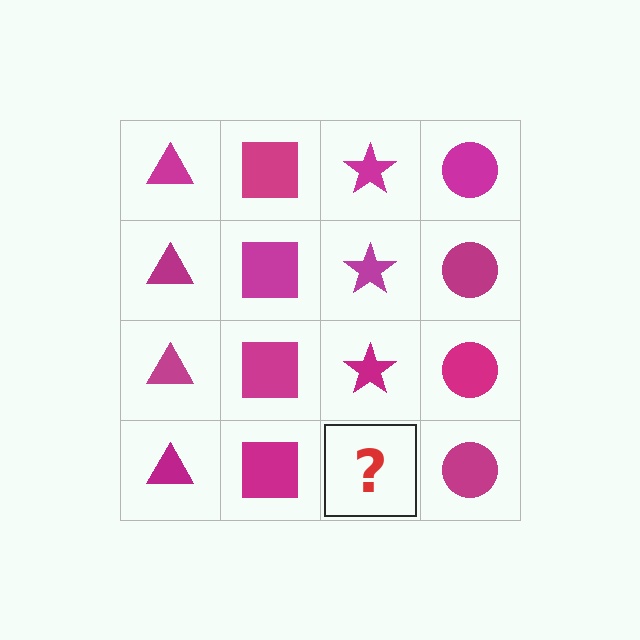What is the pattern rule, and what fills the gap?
The rule is that each column has a consistent shape. The gap should be filled with a magenta star.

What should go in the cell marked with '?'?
The missing cell should contain a magenta star.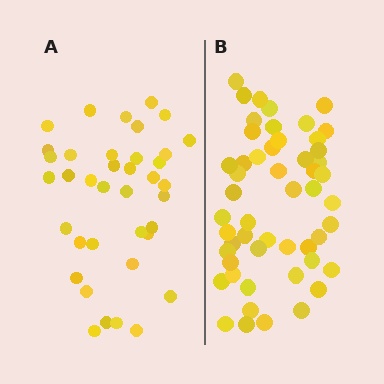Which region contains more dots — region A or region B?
Region B (the right region) has more dots.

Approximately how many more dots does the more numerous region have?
Region B has approximately 15 more dots than region A.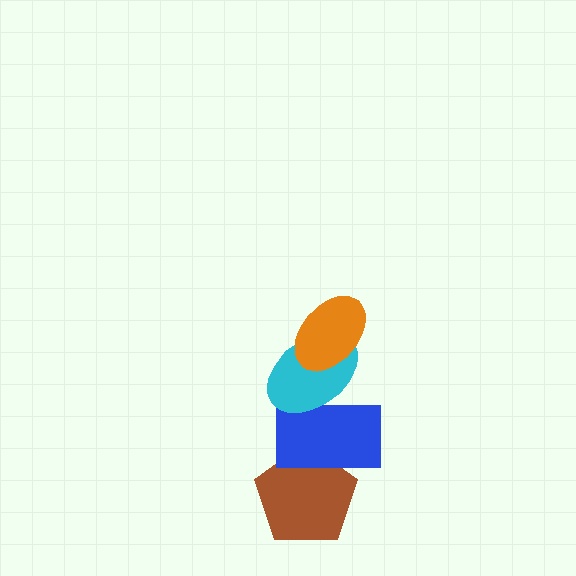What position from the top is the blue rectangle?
The blue rectangle is 3rd from the top.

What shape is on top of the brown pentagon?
The blue rectangle is on top of the brown pentagon.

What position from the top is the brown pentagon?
The brown pentagon is 4th from the top.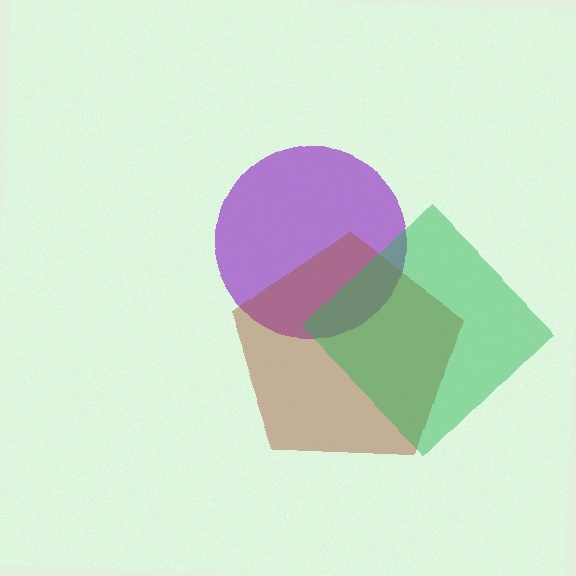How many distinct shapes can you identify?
There are 3 distinct shapes: a purple circle, a brown pentagon, a green diamond.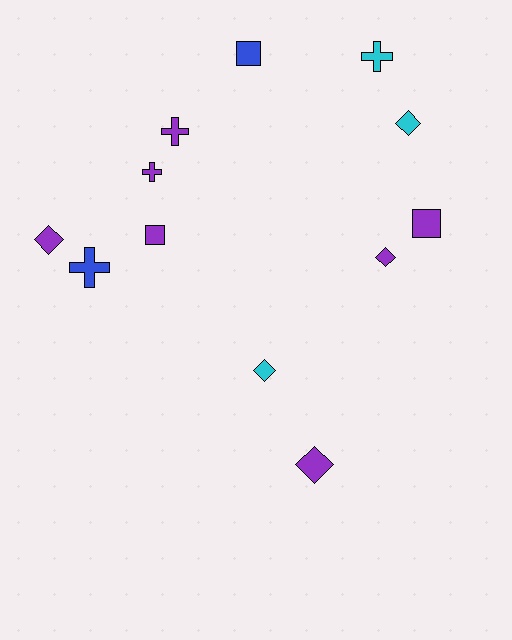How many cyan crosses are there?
There is 1 cyan cross.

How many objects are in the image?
There are 12 objects.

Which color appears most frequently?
Purple, with 7 objects.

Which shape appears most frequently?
Diamond, with 5 objects.